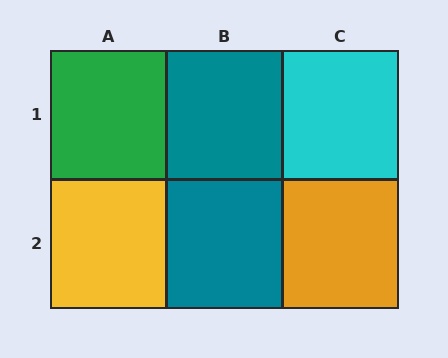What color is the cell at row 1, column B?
Teal.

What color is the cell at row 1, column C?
Cyan.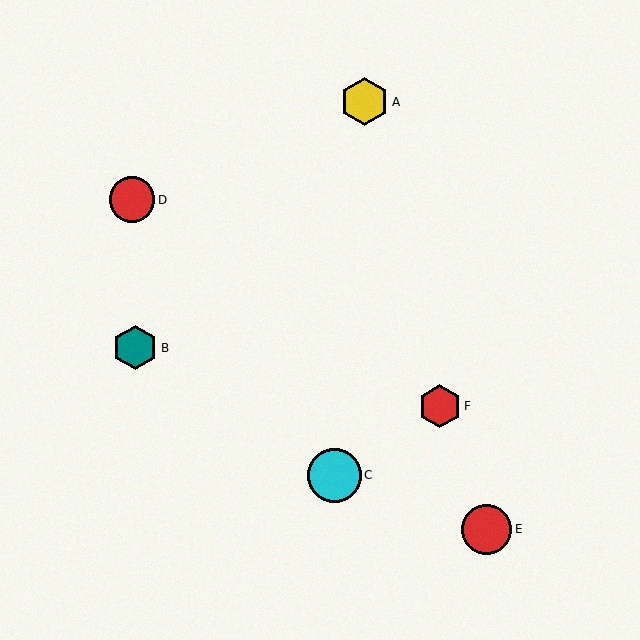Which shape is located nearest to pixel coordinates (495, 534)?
The red circle (labeled E) at (487, 529) is nearest to that location.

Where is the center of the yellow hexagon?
The center of the yellow hexagon is at (364, 102).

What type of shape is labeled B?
Shape B is a teal hexagon.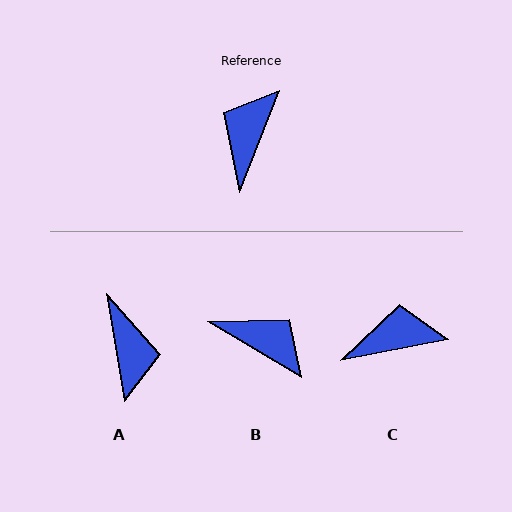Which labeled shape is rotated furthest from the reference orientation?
A, about 149 degrees away.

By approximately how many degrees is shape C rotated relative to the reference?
Approximately 58 degrees clockwise.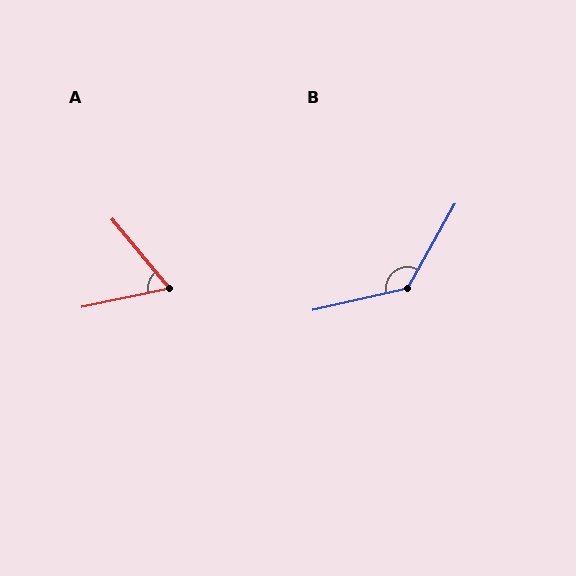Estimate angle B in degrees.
Approximately 133 degrees.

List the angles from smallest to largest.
A (62°), B (133°).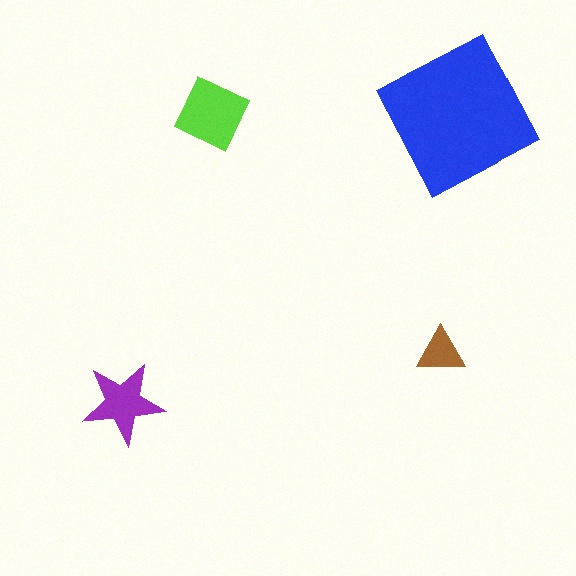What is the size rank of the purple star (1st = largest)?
3rd.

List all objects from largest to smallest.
The blue square, the lime diamond, the purple star, the brown triangle.